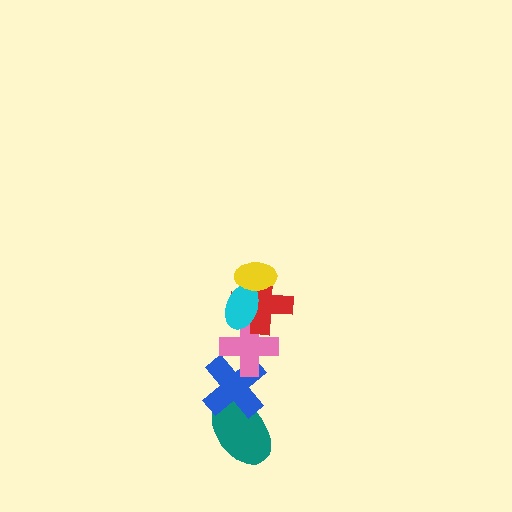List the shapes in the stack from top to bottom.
From top to bottom: the yellow ellipse, the cyan ellipse, the red cross, the pink cross, the blue cross, the teal ellipse.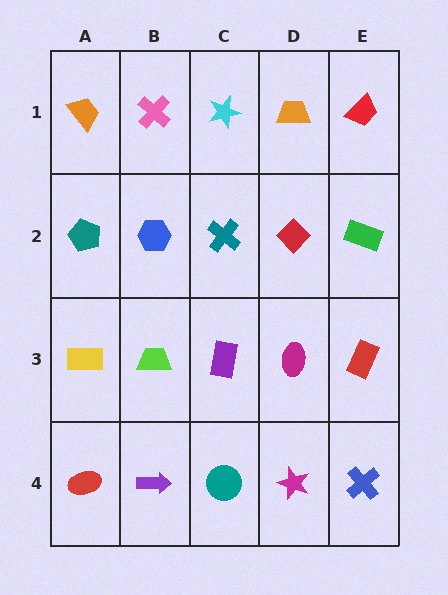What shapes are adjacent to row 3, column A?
A teal pentagon (row 2, column A), a red ellipse (row 4, column A), a lime trapezoid (row 3, column B).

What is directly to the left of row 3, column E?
A magenta ellipse.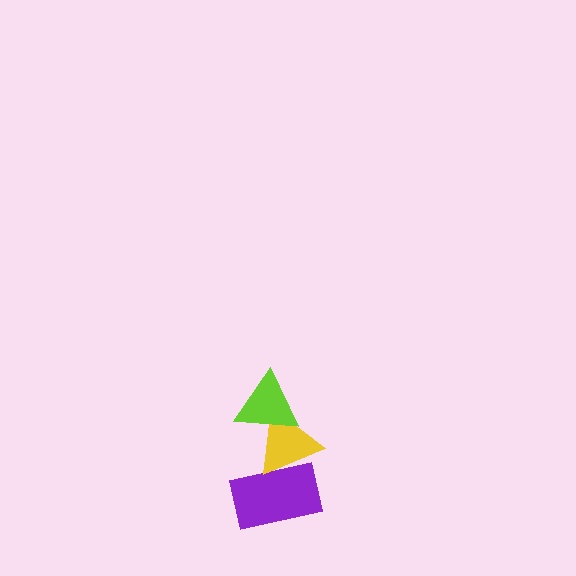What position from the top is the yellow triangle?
The yellow triangle is 2nd from the top.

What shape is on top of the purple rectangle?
The yellow triangle is on top of the purple rectangle.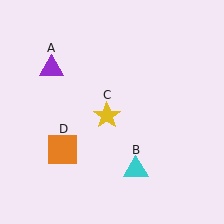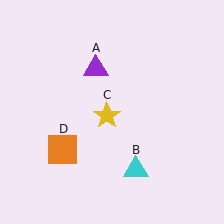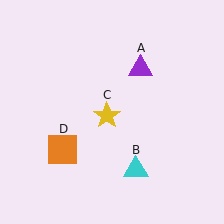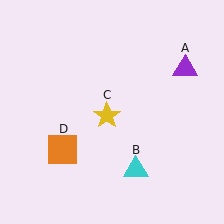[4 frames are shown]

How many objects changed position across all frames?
1 object changed position: purple triangle (object A).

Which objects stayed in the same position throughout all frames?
Cyan triangle (object B) and yellow star (object C) and orange square (object D) remained stationary.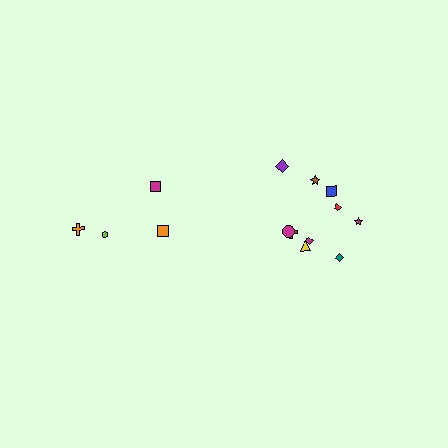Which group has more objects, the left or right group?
The right group.